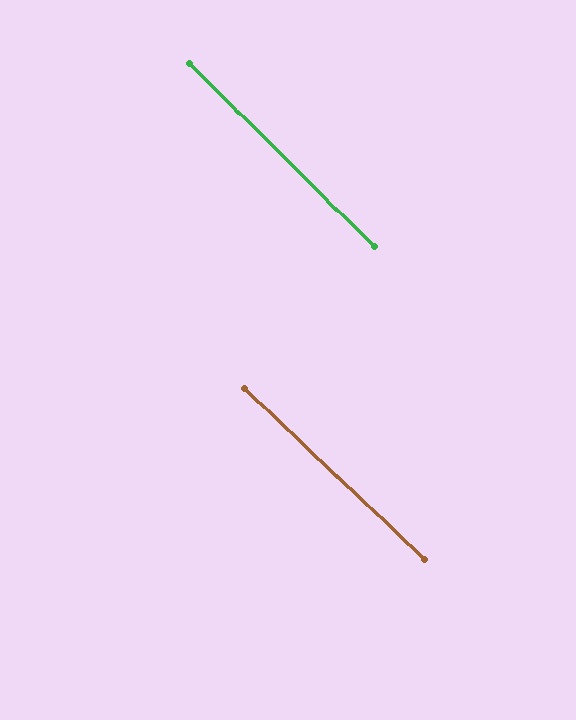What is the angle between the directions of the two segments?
Approximately 1 degree.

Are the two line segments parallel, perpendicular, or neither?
Parallel — their directions differ by only 1.3°.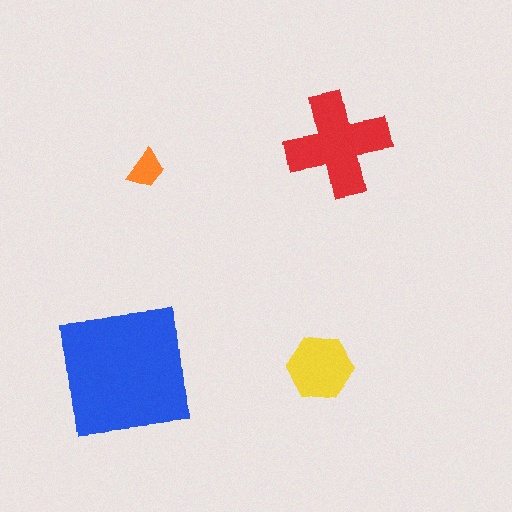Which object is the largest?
The blue square.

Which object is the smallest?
The orange trapezoid.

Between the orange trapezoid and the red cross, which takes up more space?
The red cross.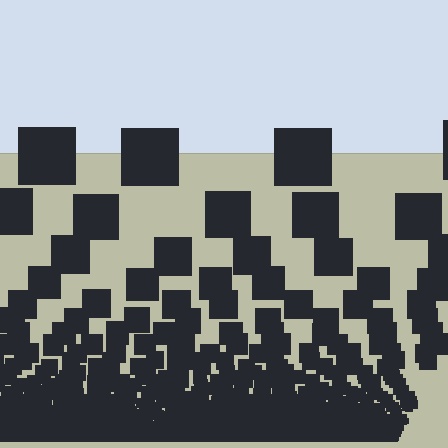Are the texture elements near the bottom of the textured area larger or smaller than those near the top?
Smaller. The gradient is inverted — elements near the bottom are smaller and denser.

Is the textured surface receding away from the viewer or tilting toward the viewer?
The surface appears to tilt toward the viewer. Texture elements get larger and sparser toward the top.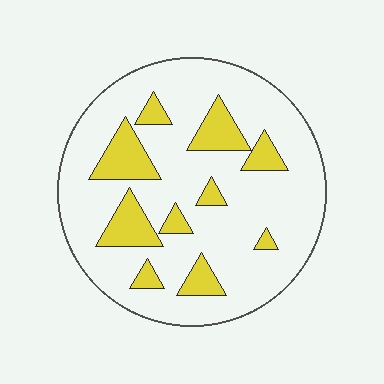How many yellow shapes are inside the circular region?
10.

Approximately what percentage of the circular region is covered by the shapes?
Approximately 20%.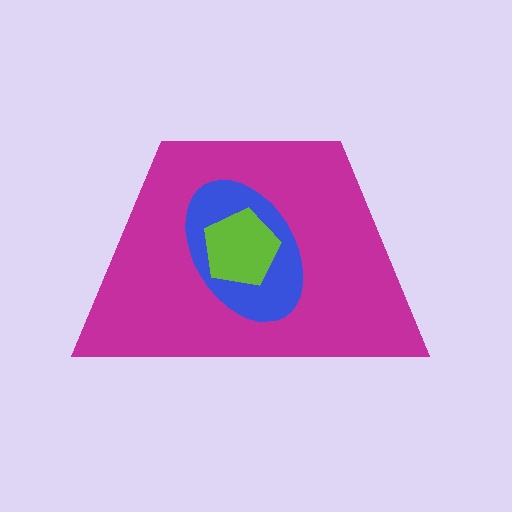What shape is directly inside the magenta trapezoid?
The blue ellipse.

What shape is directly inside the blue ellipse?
The lime pentagon.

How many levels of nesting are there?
3.